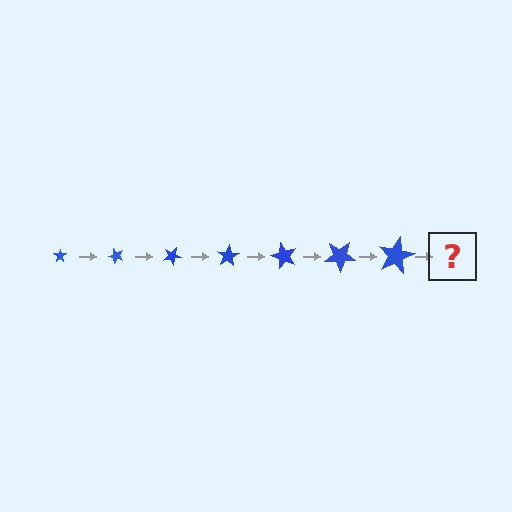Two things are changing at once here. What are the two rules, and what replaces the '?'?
The two rules are that the star grows larger each step and it rotates 50 degrees each step. The '?' should be a star, larger than the previous one and rotated 350 degrees from the start.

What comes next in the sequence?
The next element should be a star, larger than the previous one and rotated 350 degrees from the start.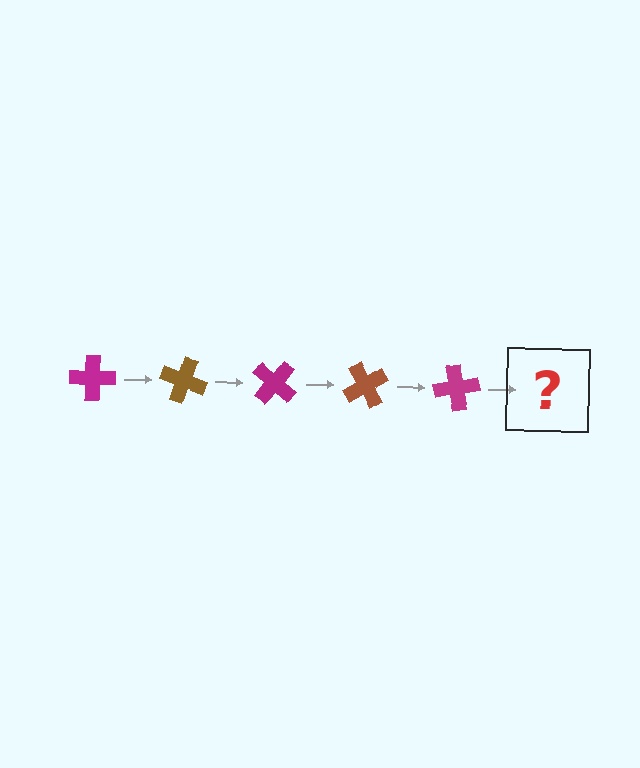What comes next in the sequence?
The next element should be a brown cross, rotated 100 degrees from the start.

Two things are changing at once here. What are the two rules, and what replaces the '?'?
The two rules are that it rotates 20 degrees each step and the color cycles through magenta and brown. The '?' should be a brown cross, rotated 100 degrees from the start.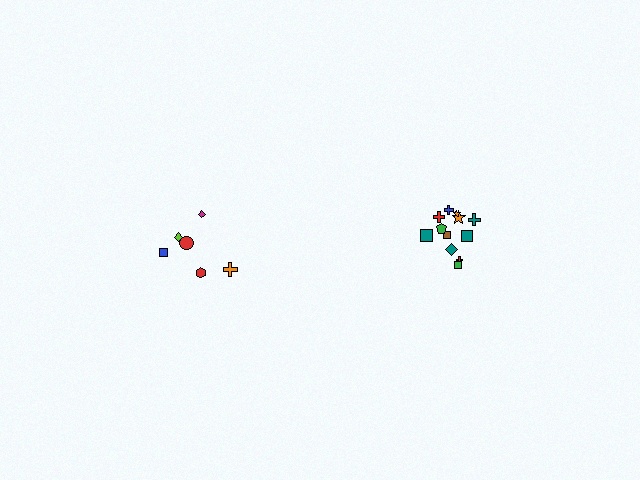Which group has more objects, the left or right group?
The right group.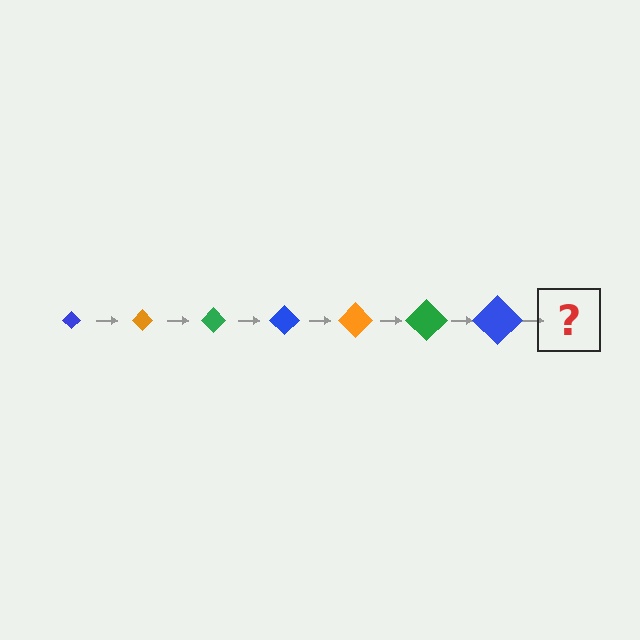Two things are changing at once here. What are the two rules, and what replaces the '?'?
The two rules are that the diamond grows larger each step and the color cycles through blue, orange, and green. The '?' should be an orange diamond, larger than the previous one.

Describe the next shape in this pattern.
It should be an orange diamond, larger than the previous one.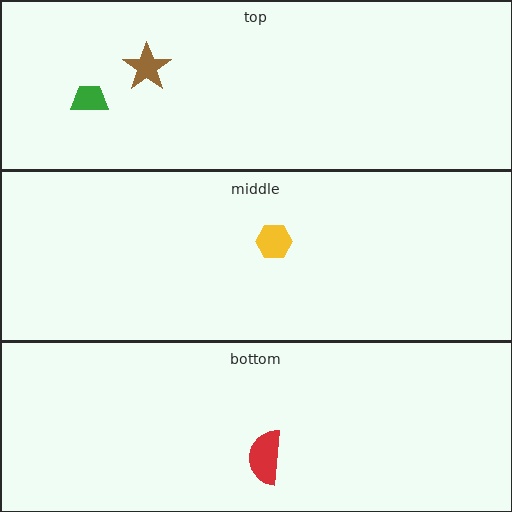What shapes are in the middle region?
The yellow hexagon.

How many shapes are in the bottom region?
1.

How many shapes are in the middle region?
1.